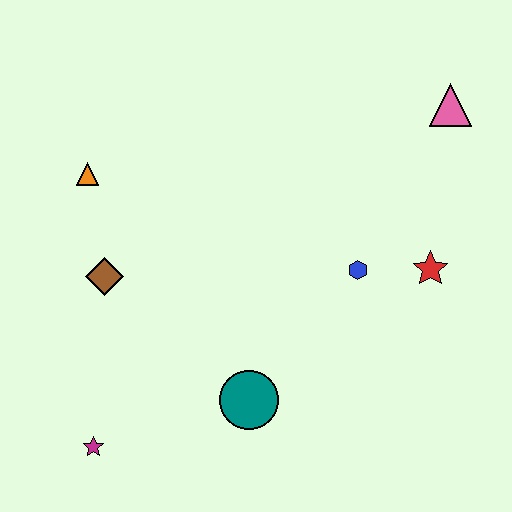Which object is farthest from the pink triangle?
The magenta star is farthest from the pink triangle.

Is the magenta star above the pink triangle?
No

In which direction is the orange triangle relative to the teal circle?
The orange triangle is above the teal circle.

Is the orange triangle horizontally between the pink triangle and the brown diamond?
No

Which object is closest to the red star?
The blue hexagon is closest to the red star.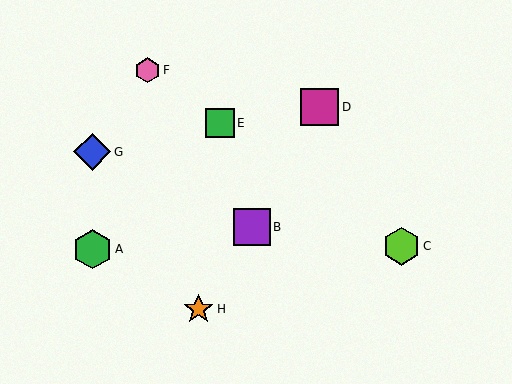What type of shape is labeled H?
Shape H is an orange star.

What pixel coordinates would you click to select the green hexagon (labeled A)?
Click at (92, 249) to select the green hexagon A.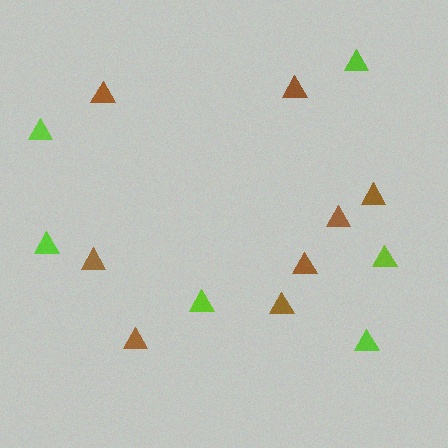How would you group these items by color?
There are 2 groups: one group of brown triangles (8) and one group of lime triangles (6).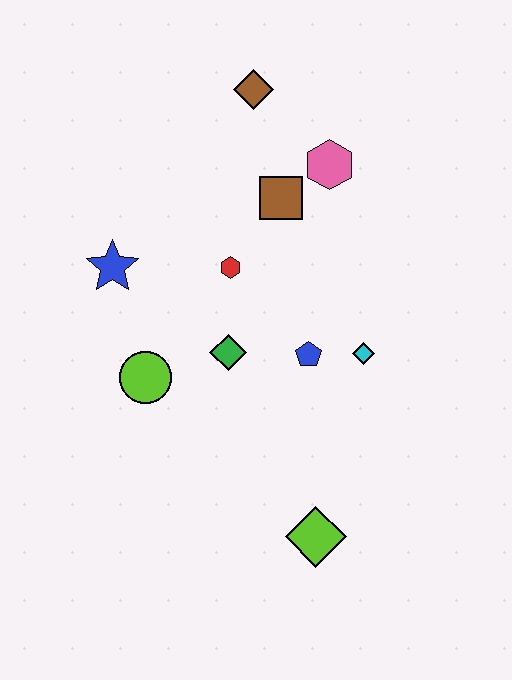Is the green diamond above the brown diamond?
No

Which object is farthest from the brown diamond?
The lime diamond is farthest from the brown diamond.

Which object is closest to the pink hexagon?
The brown square is closest to the pink hexagon.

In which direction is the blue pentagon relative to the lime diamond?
The blue pentagon is above the lime diamond.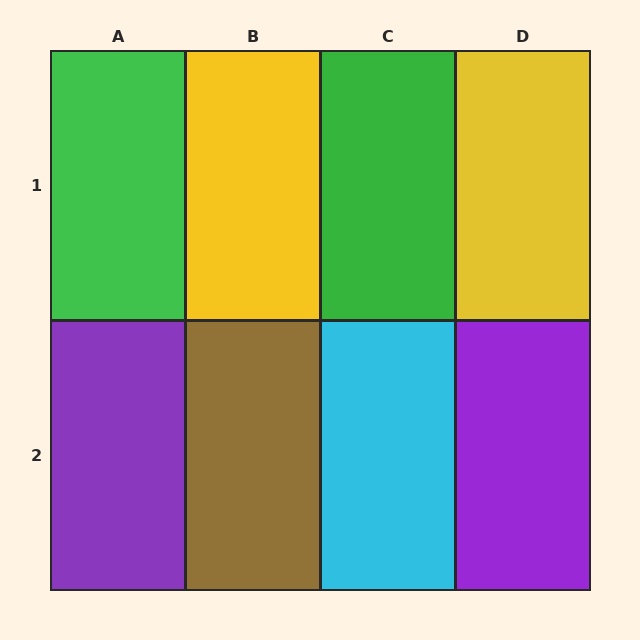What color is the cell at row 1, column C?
Green.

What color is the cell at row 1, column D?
Yellow.